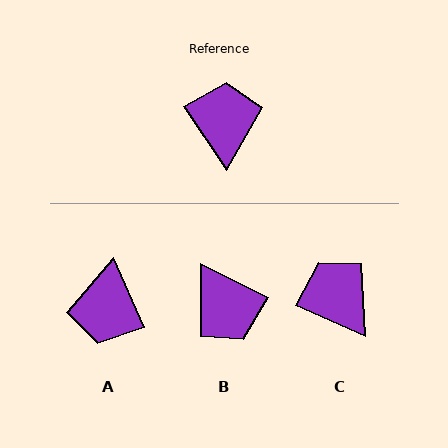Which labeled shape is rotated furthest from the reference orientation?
A, about 170 degrees away.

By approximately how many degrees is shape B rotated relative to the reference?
Approximately 150 degrees clockwise.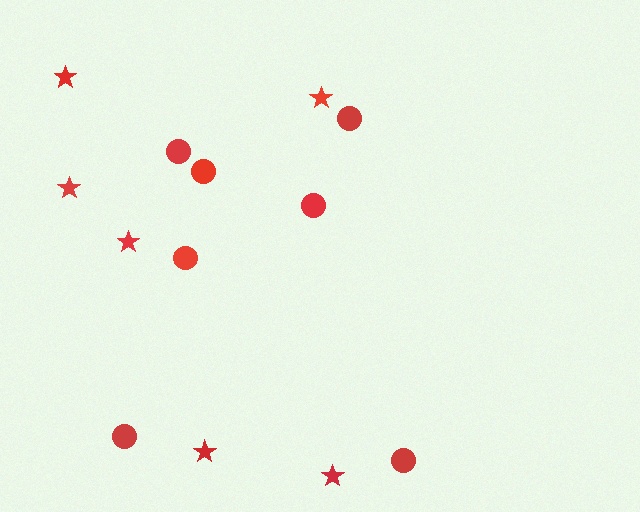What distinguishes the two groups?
There are 2 groups: one group of stars (6) and one group of circles (7).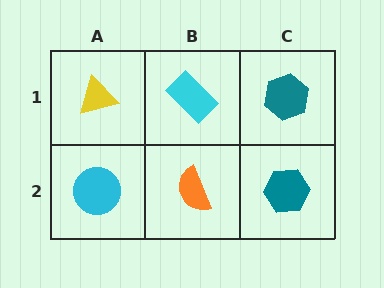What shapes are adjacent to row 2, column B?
A cyan rectangle (row 1, column B), a cyan circle (row 2, column A), a teal hexagon (row 2, column C).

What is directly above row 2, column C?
A teal hexagon.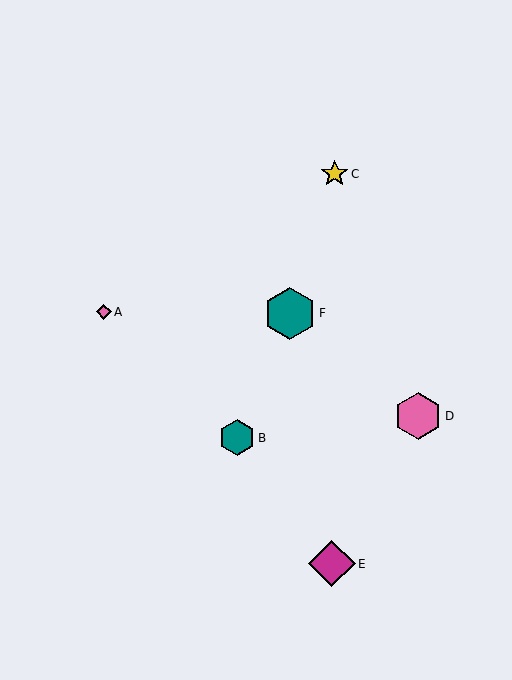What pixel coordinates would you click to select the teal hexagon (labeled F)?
Click at (290, 313) to select the teal hexagon F.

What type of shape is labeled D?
Shape D is a pink hexagon.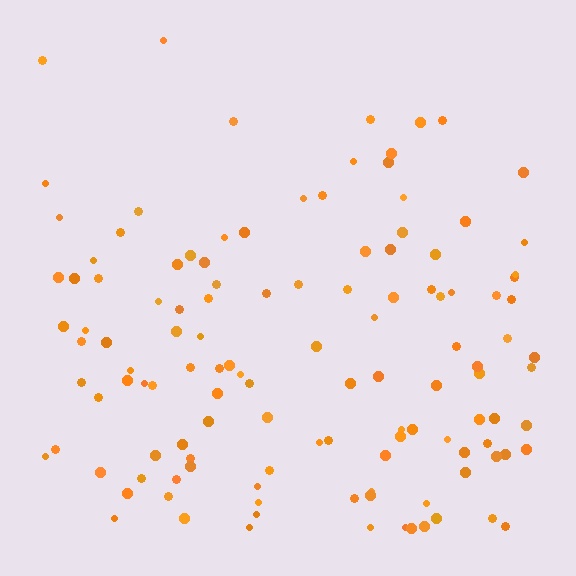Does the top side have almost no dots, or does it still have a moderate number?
Still a moderate number, just noticeably fewer than the bottom.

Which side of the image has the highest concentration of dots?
The bottom.